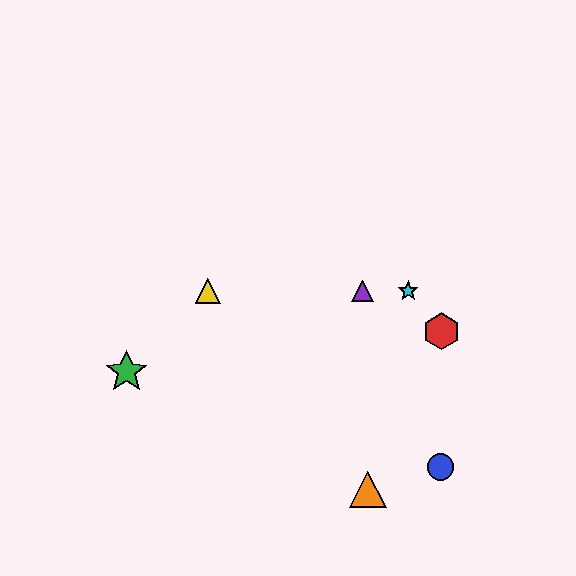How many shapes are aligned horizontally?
3 shapes (the yellow triangle, the purple triangle, the cyan star) are aligned horizontally.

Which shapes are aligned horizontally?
The yellow triangle, the purple triangle, the cyan star are aligned horizontally.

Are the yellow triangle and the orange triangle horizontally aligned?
No, the yellow triangle is at y≈291 and the orange triangle is at y≈489.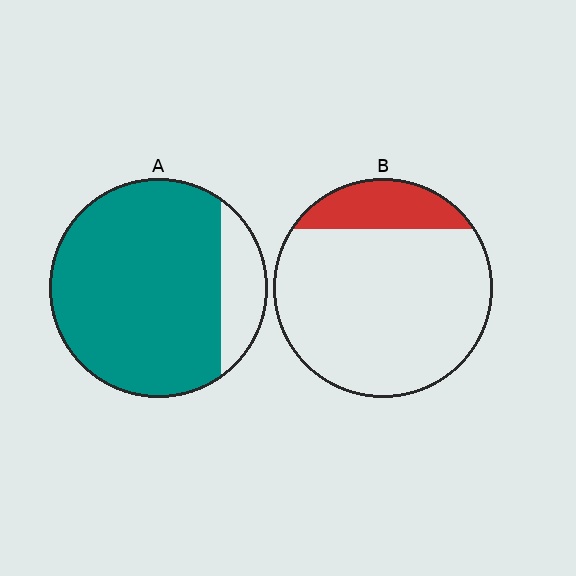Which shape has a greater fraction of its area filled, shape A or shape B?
Shape A.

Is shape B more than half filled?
No.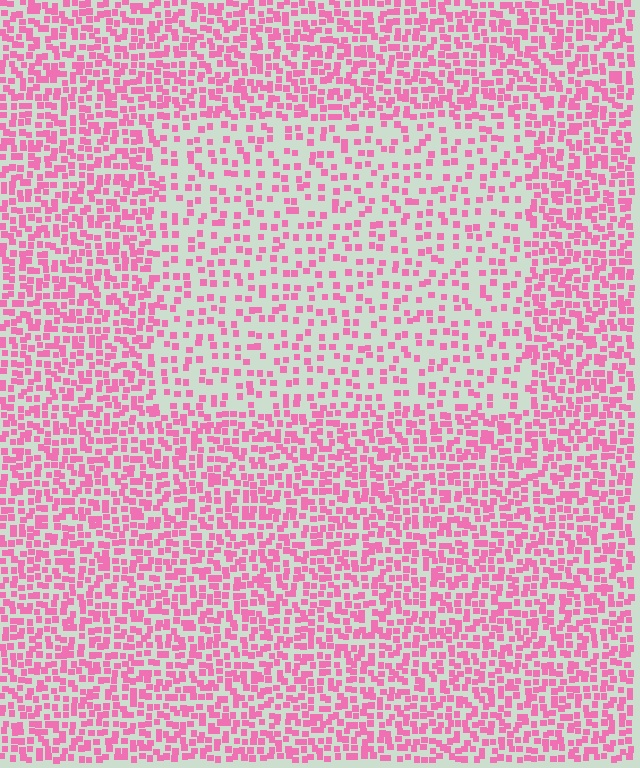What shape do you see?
I see a rectangle.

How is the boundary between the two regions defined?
The boundary is defined by a change in element density (approximately 2.0x ratio). All elements are the same color, size, and shape.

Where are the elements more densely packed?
The elements are more densely packed outside the rectangle boundary.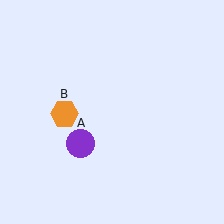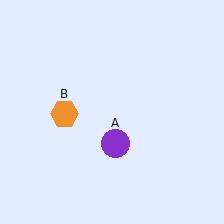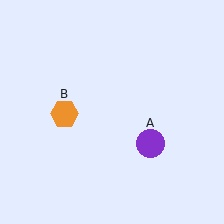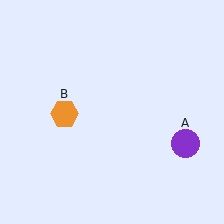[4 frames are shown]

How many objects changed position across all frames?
1 object changed position: purple circle (object A).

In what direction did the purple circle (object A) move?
The purple circle (object A) moved right.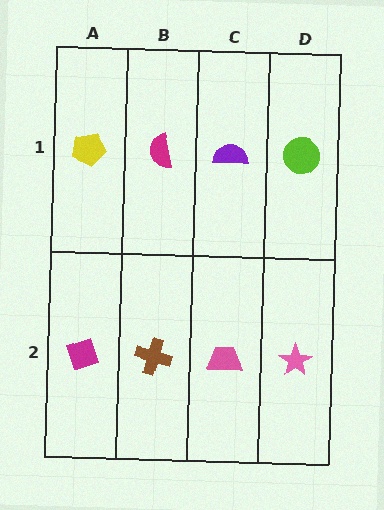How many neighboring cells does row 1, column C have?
3.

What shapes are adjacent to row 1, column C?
A pink trapezoid (row 2, column C), a magenta semicircle (row 1, column B), a lime circle (row 1, column D).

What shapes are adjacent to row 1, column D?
A pink star (row 2, column D), a purple semicircle (row 1, column C).